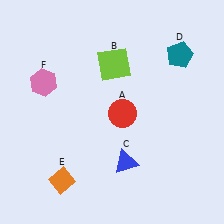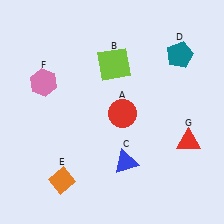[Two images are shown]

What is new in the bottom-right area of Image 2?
A red triangle (G) was added in the bottom-right area of Image 2.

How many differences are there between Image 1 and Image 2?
There is 1 difference between the two images.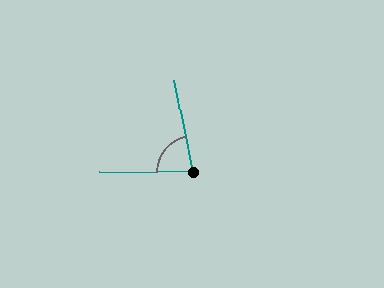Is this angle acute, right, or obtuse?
It is acute.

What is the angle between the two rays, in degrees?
Approximately 78 degrees.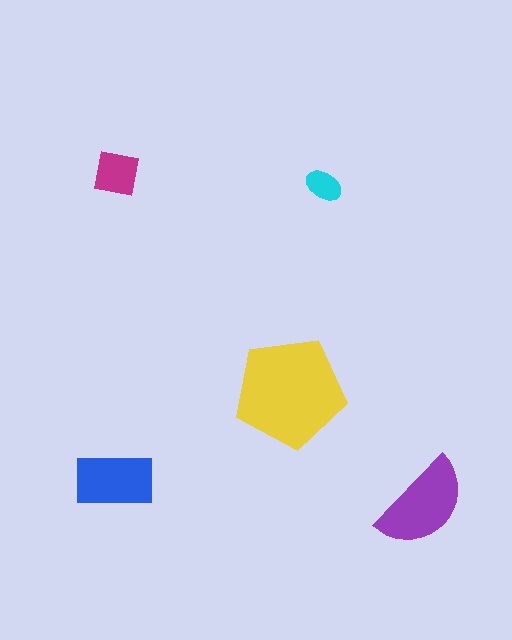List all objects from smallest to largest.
The cyan ellipse, the magenta square, the blue rectangle, the purple semicircle, the yellow pentagon.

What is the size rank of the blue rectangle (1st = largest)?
3rd.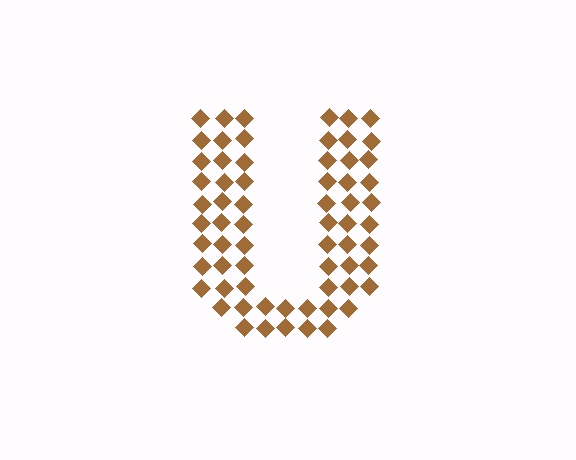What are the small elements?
The small elements are diamonds.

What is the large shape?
The large shape is the letter U.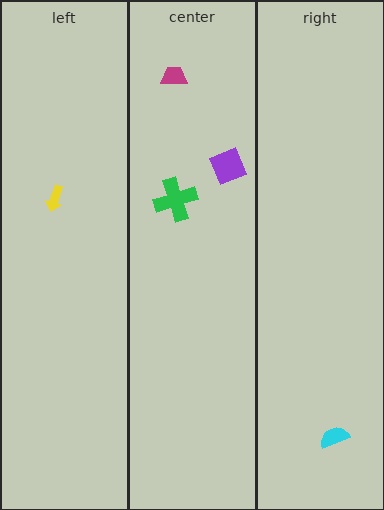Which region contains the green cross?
The center region.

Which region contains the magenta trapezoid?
The center region.